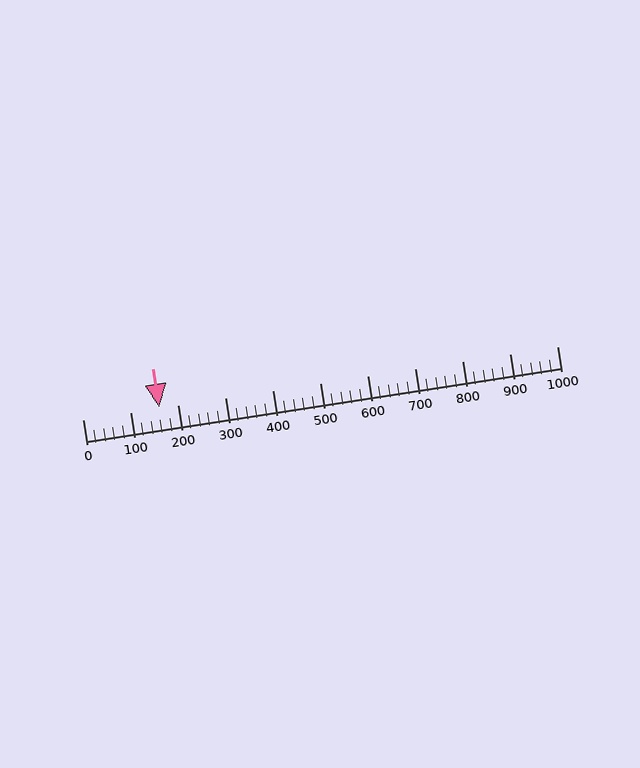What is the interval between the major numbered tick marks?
The major tick marks are spaced 100 units apart.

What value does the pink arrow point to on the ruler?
The pink arrow points to approximately 161.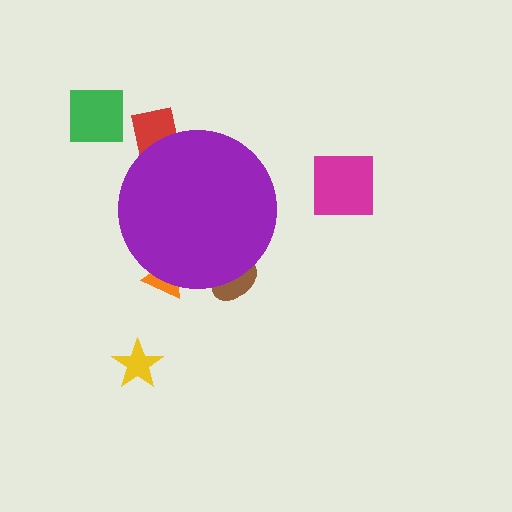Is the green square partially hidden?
No, the green square is fully visible.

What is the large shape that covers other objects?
A purple circle.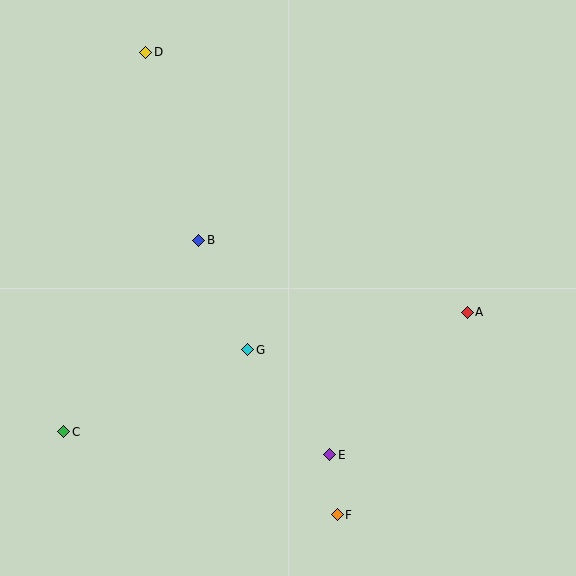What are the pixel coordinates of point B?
Point B is at (199, 240).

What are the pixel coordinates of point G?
Point G is at (248, 350).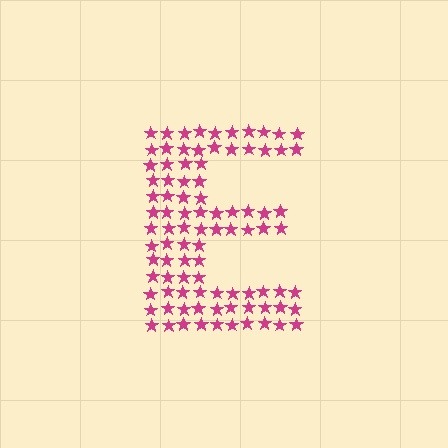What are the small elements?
The small elements are stars.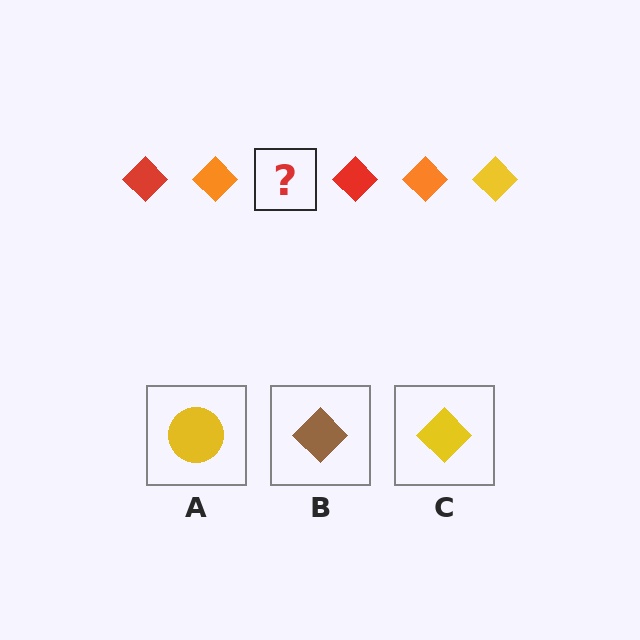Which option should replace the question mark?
Option C.